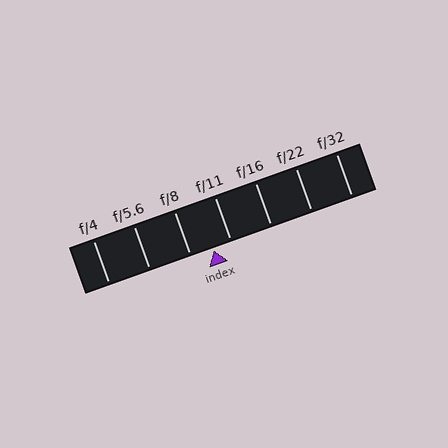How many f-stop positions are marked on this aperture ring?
There are 7 f-stop positions marked.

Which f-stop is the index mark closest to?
The index mark is closest to f/11.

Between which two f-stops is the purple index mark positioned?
The index mark is between f/8 and f/11.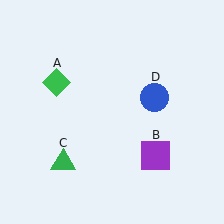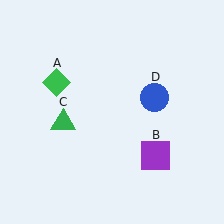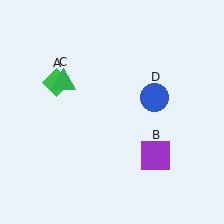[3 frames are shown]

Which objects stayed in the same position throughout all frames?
Green diamond (object A) and purple square (object B) and blue circle (object D) remained stationary.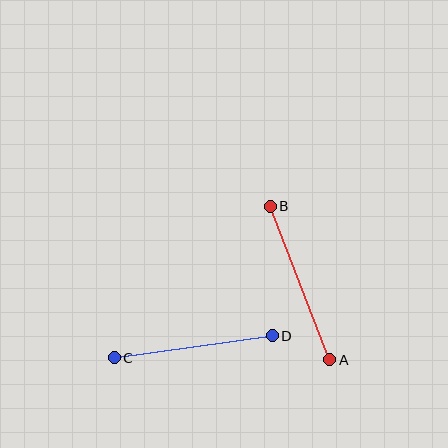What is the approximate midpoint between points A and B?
The midpoint is at approximately (300, 283) pixels.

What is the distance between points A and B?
The distance is approximately 165 pixels.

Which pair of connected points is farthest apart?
Points A and B are farthest apart.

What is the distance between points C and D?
The distance is approximately 159 pixels.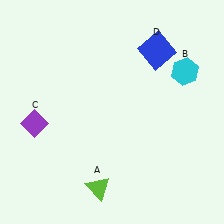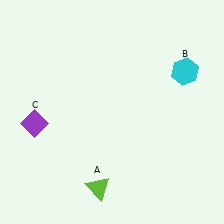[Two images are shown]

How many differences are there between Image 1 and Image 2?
There is 1 difference between the two images.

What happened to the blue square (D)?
The blue square (D) was removed in Image 2. It was in the top-right area of Image 1.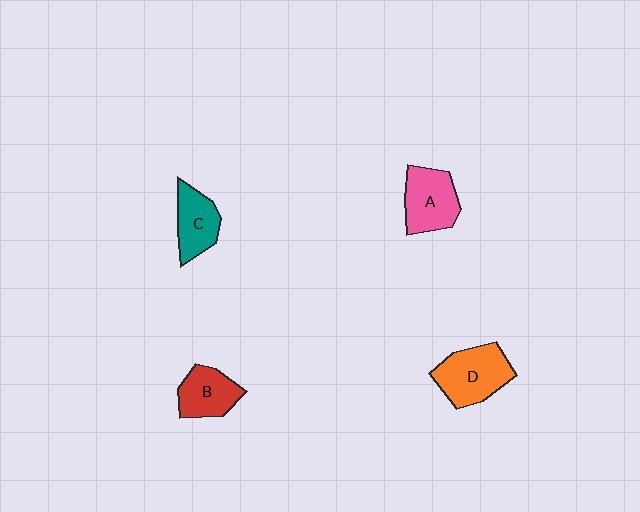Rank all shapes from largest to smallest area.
From largest to smallest: D (orange), A (pink), C (teal), B (red).